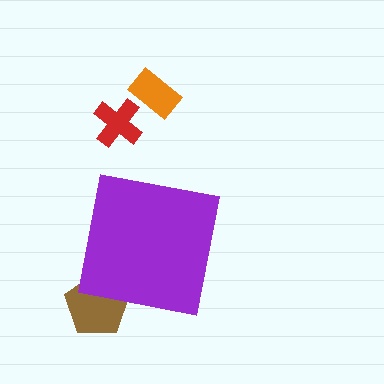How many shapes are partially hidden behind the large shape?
1 shape is partially hidden.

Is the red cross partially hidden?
No, the red cross is fully visible.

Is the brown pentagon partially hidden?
Yes, the brown pentagon is partially hidden behind the purple square.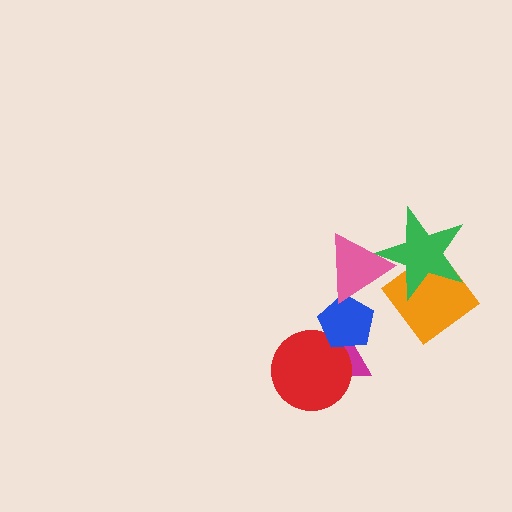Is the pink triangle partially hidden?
No, no other shape covers it.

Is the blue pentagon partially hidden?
Yes, it is partially covered by another shape.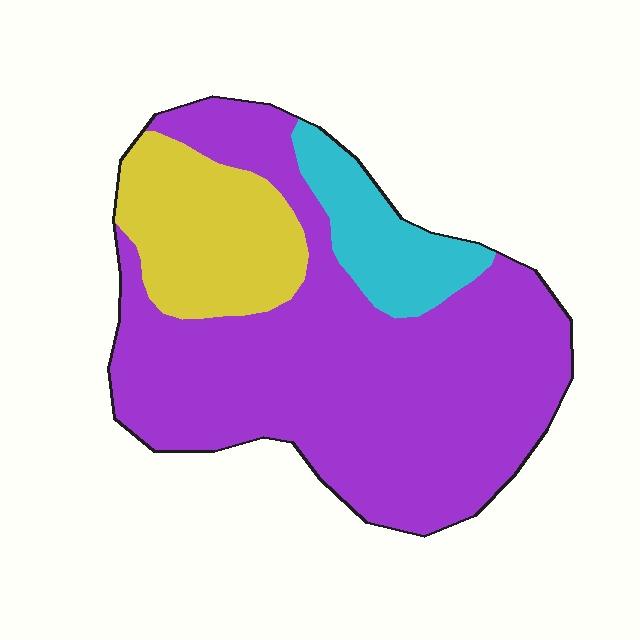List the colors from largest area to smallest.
From largest to smallest: purple, yellow, cyan.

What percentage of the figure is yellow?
Yellow covers around 20% of the figure.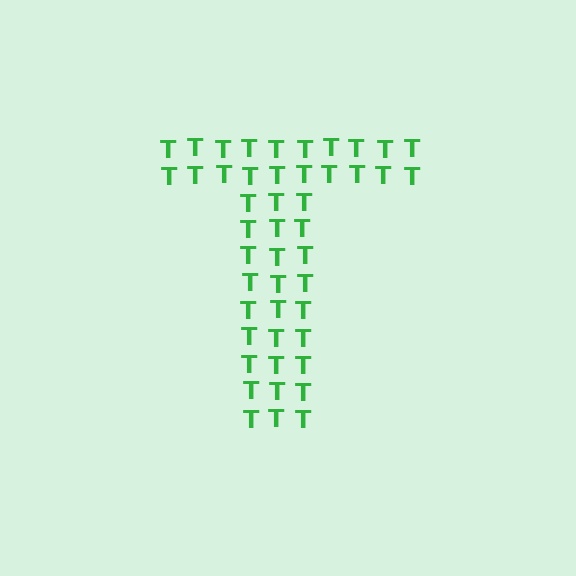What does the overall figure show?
The overall figure shows the letter T.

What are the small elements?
The small elements are letter T's.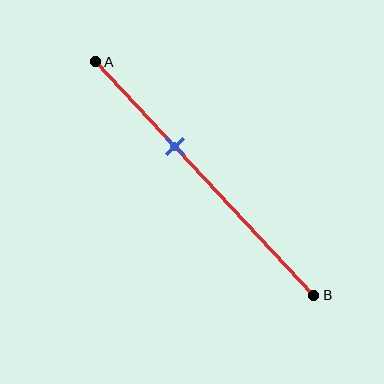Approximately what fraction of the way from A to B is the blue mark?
The blue mark is approximately 35% of the way from A to B.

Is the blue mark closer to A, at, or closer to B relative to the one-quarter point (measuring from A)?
The blue mark is closer to point B than the one-quarter point of segment AB.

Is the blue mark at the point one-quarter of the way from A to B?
No, the mark is at about 35% from A, not at the 25% one-quarter point.